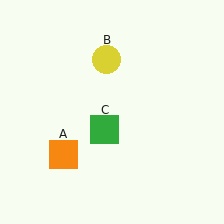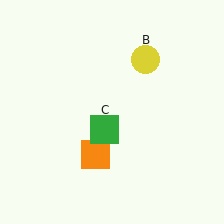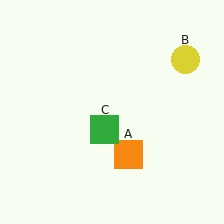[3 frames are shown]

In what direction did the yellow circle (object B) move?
The yellow circle (object B) moved right.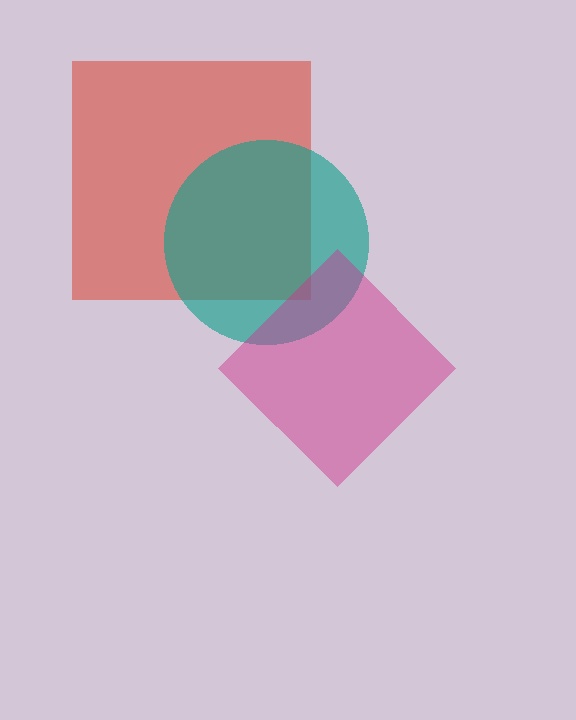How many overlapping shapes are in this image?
There are 3 overlapping shapes in the image.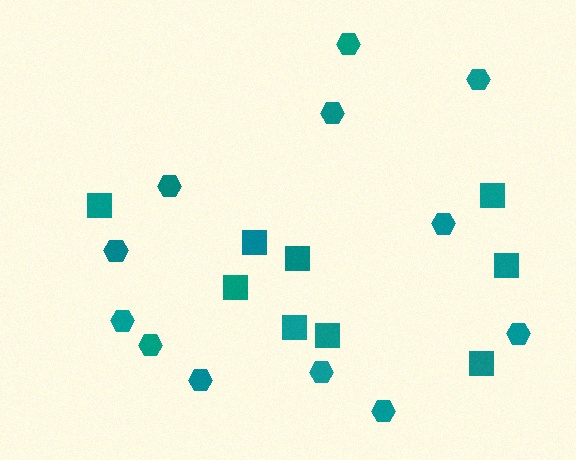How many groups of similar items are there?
There are 2 groups: one group of squares (9) and one group of hexagons (12).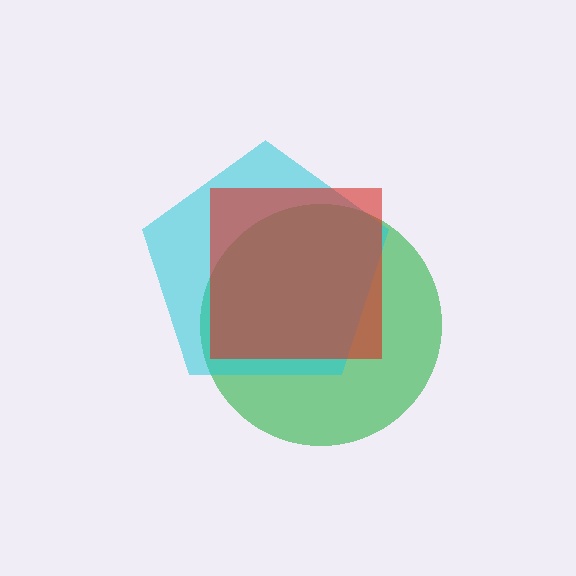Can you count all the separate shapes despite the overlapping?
Yes, there are 3 separate shapes.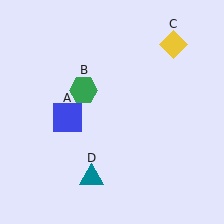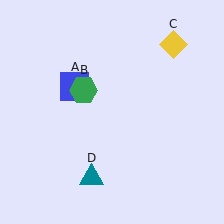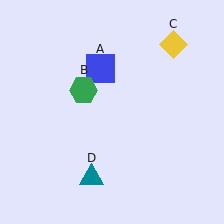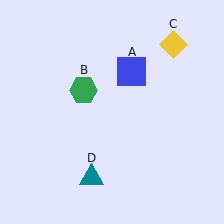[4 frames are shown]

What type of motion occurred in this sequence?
The blue square (object A) rotated clockwise around the center of the scene.